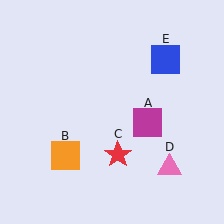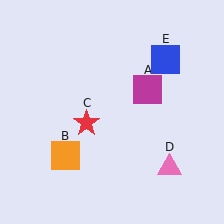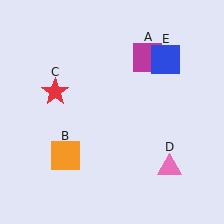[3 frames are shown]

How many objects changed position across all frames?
2 objects changed position: magenta square (object A), red star (object C).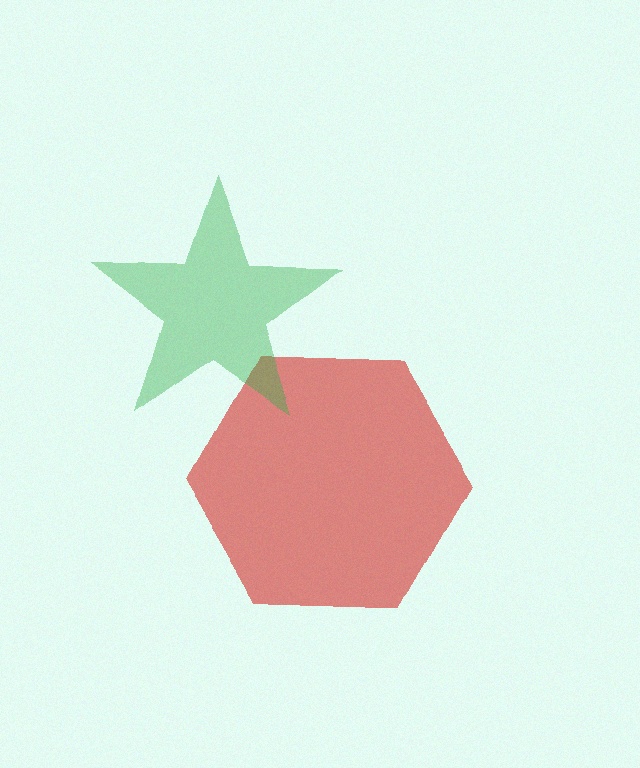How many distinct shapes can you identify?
There are 2 distinct shapes: a red hexagon, a green star.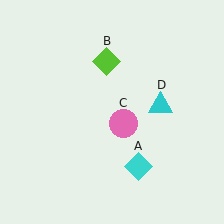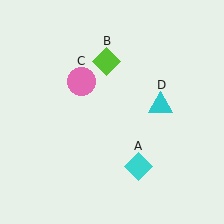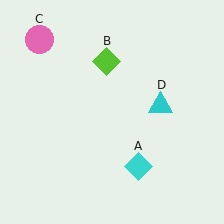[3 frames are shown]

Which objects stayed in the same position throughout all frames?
Cyan diamond (object A) and lime diamond (object B) and cyan triangle (object D) remained stationary.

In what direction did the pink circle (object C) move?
The pink circle (object C) moved up and to the left.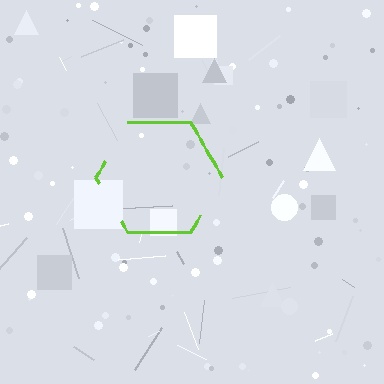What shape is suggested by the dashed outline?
The dashed outline suggests a hexagon.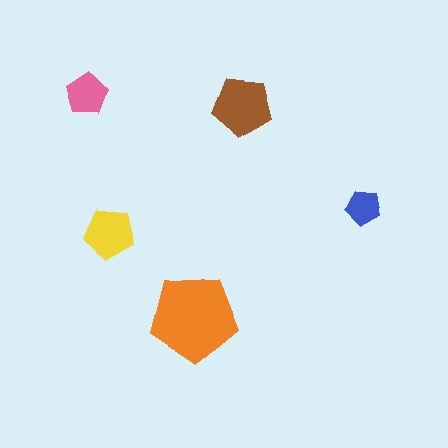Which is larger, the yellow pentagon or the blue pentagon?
The yellow one.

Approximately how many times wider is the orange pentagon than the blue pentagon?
About 2.5 times wider.